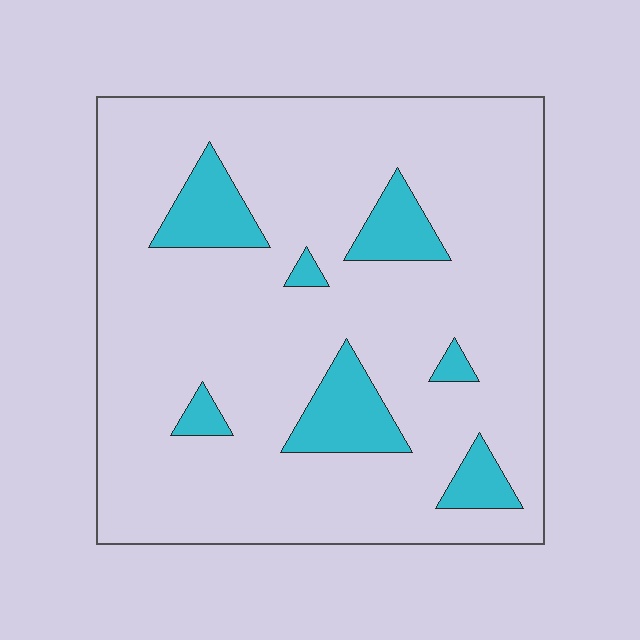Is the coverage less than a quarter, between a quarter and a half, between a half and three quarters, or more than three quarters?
Less than a quarter.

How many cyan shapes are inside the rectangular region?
7.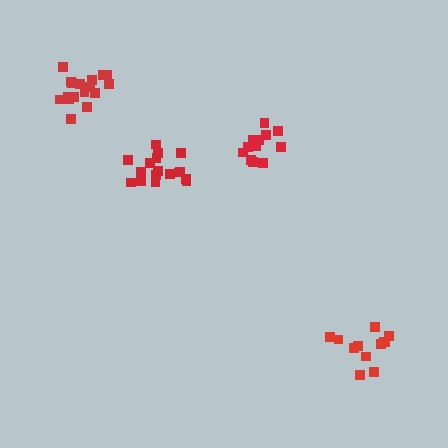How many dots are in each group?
Group 1: 13 dots, Group 2: 17 dots, Group 3: 12 dots, Group 4: 17 dots (59 total).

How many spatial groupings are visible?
There are 4 spatial groupings.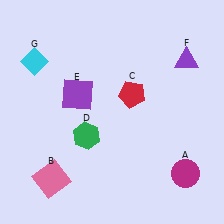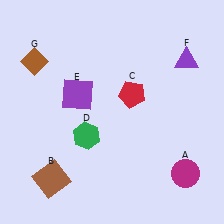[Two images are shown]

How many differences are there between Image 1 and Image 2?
There are 2 differences between the two images.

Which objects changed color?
B changed from pink to brown. G changed from cyan to brown.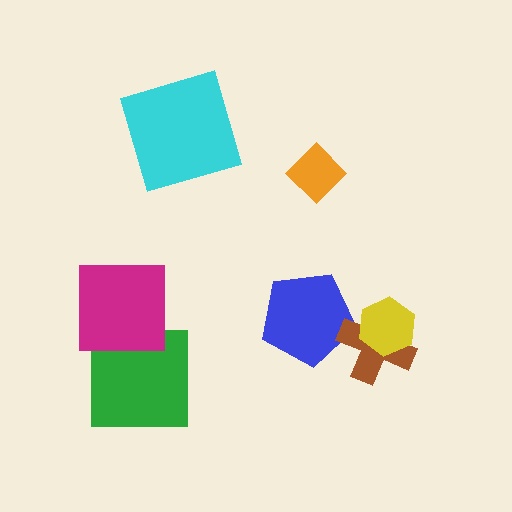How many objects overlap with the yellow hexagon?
1 object overlaps with the yellow hexagon.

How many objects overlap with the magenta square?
1 object overlaps with the magenta square.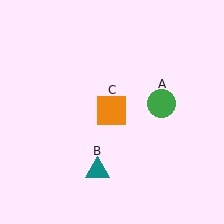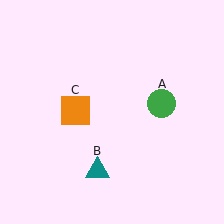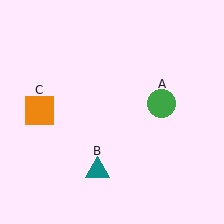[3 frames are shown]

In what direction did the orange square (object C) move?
The orange square (object C) moved left.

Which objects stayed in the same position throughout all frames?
Green circle (object A) and teal triangle (object B) remained stationary.